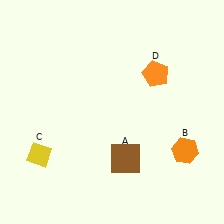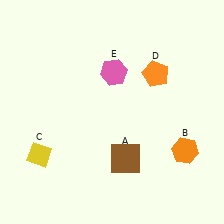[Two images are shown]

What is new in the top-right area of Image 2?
A pink hexagon (E) was added in the top-right area of Image 2.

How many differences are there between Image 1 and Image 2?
There is 1 difference between the two images.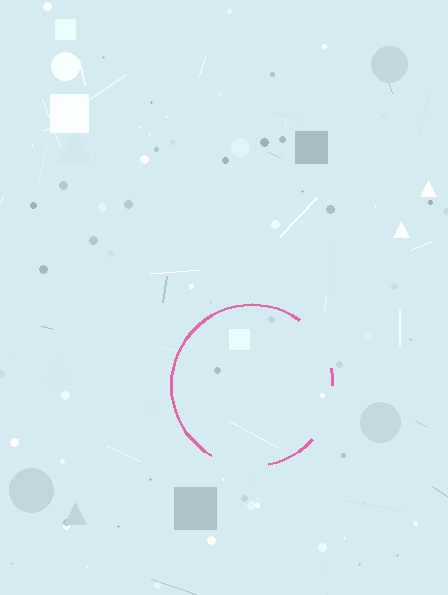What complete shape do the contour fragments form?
The contour fragments form a circle.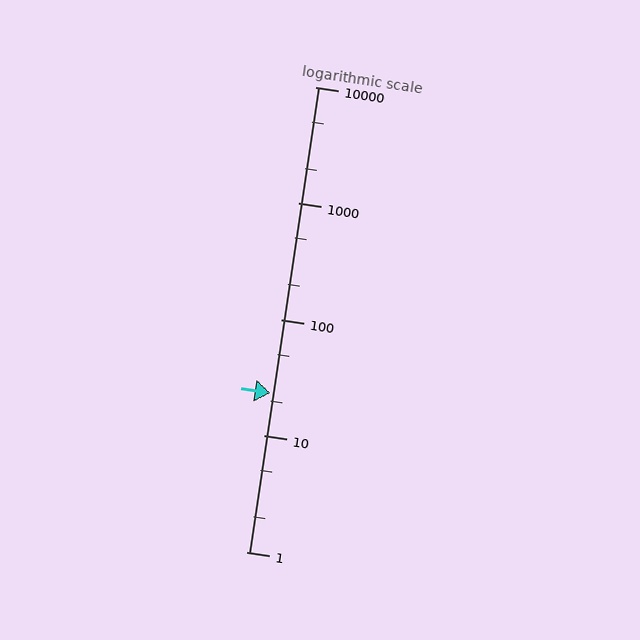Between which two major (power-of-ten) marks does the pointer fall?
The pointer is between 10 and 100.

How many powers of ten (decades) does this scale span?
The scale spans 4 decades, from 1 to 10000.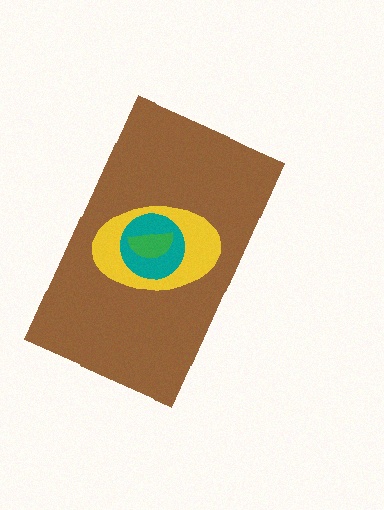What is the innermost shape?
The green semicircle.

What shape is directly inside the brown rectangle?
The yellow ellipse.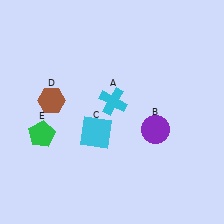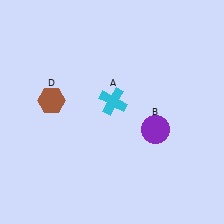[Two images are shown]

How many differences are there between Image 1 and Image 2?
There are 2 differences between the two images.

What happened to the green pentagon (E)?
The green pentagon (E) was removed in Image 2. It was in the bottom-left area of Image 1.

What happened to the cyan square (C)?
The cyan square (C) was removed in Image 2. It was in the bottom-left area of Image 1.